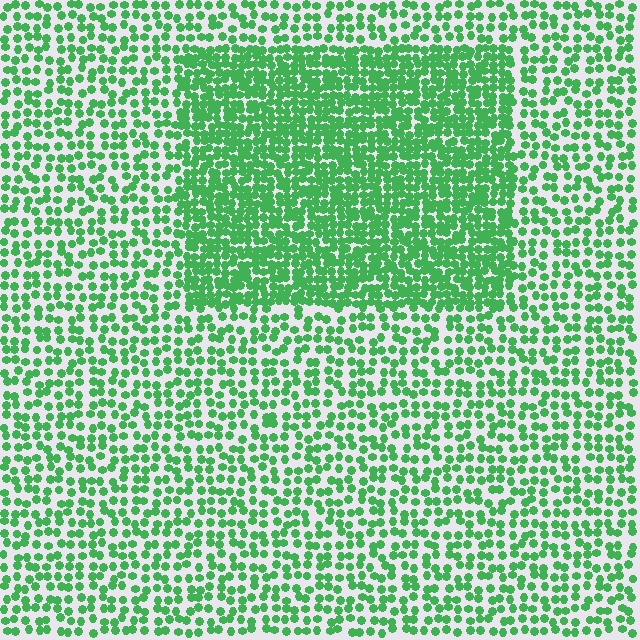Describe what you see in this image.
The image contains small green elements arranged at two different densities. A rectangle-shaped region is visible where the elements are more densely packed than the surrounding area.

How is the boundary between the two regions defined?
The boundary is defined by a change in element density (approximately 2.0x ratio). All elements are the same color, size, and shape.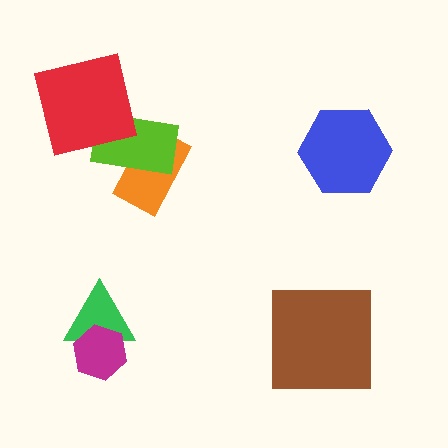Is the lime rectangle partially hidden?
Yes, it is partially covered by another shape.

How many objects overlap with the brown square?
0 objects overlap with the brown square.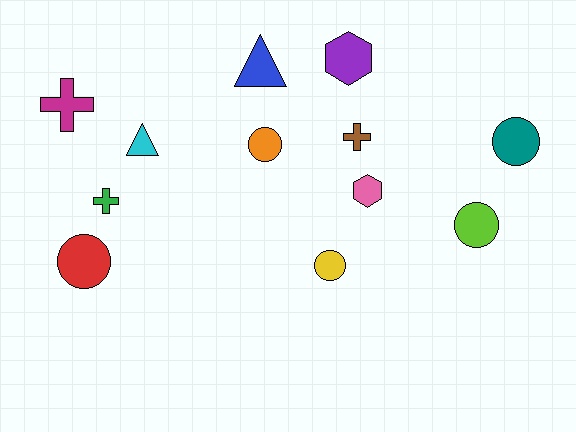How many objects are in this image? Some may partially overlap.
There are 12 objects.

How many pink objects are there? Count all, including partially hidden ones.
There is 1 pink object.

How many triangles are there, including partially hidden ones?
There are 2 triangles.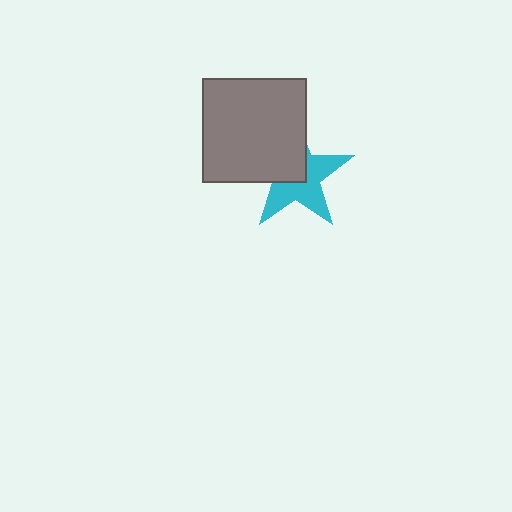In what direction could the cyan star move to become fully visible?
The cyan star could move toward the lower-right. That would shift it out from behind the gray square entirely.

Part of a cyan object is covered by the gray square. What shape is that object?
It is a star.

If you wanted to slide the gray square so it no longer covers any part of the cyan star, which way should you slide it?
Slide it toward the upper-left — that is the most direct way to separate the two shapes.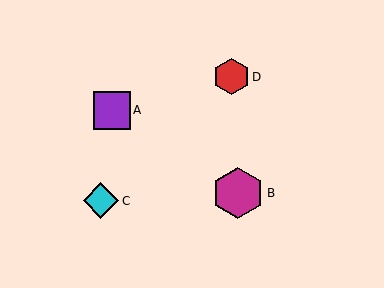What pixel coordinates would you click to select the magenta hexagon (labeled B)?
Click at (238, 193) to select the magenta hexagon B.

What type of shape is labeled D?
Shape D is a red hexagon.